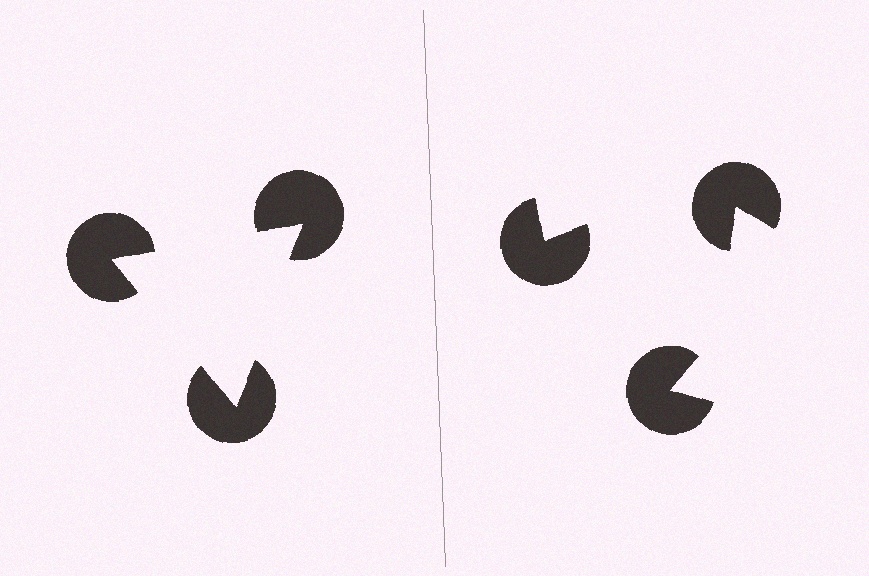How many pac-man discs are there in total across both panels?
6 — 3 on each side.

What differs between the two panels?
The pac-man discs are positioned identically on both sides; only the wedge orientations differ. On the left they align to a triangle; on the right they are misaligned.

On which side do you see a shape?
An illusory triangle appears on the left side. On the right side the wedge cuts are rotated, so no coherent shape forms.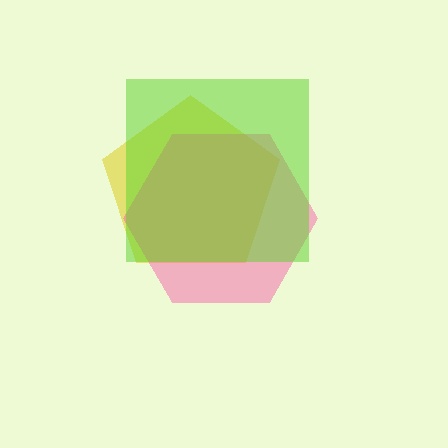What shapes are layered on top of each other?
The layered shapes are: a yellow pentagon, a pink hexagon, a lime square.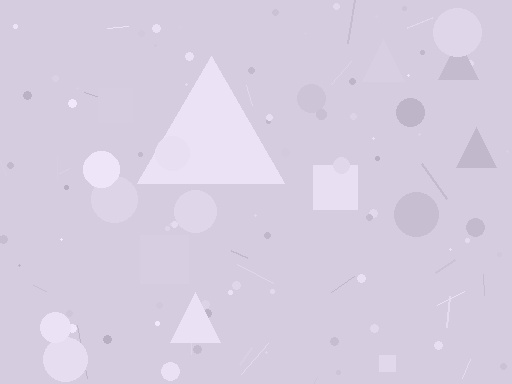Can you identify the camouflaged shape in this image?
The camouflaged shape is a triangle.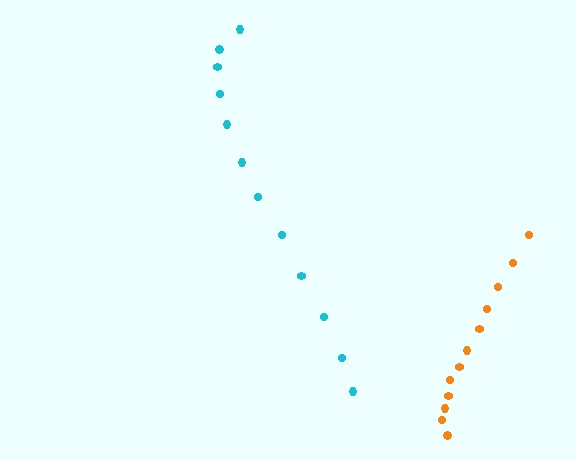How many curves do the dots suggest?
There are 2 distinct paths.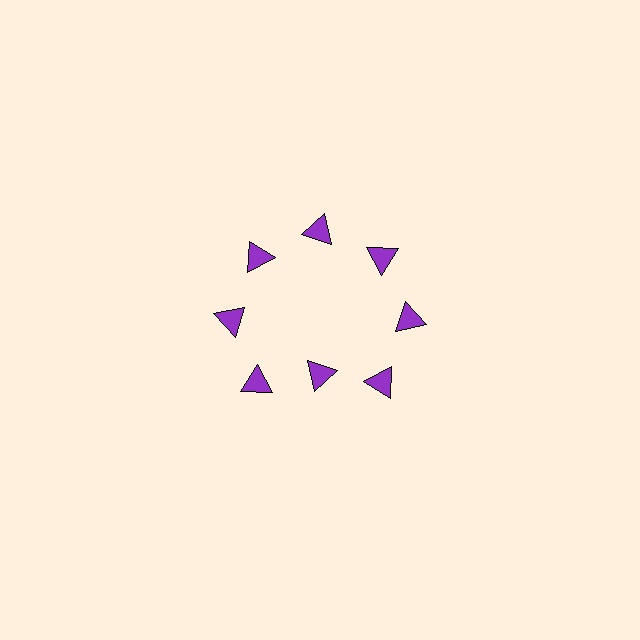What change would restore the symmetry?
The symmetry would be restored by moving it outward, back onto the ring so that all 8 triangles sit at equal angles and equal distance from the center.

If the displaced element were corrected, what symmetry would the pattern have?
It would have 8-fold rotational symmetry — the pattern would map onto itself every 45 degrees.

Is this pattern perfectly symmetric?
No. The 8 purple triangles are arranged in a ring, but one element near the 6 o'clock position is pulled inward toward the center, breaking the 8-fold rotational symmetry.